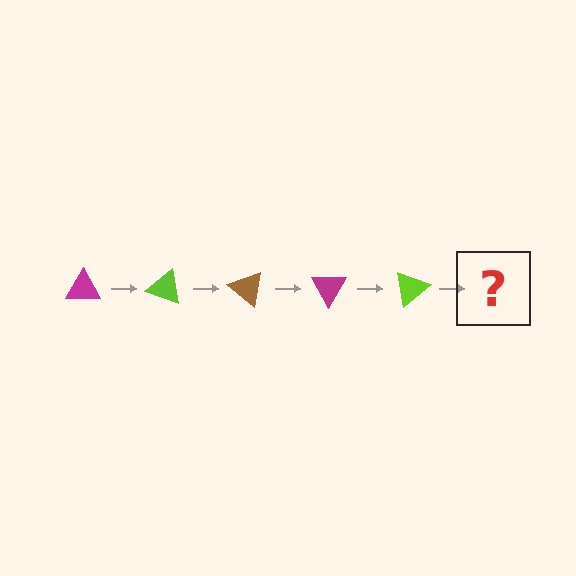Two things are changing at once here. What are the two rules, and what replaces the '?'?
The two rules are that it rotates 20 degrees each step and the color cycles through magenta, lime, and brown. The '?' should be a brown triangle, rotated 100 degrees from the start.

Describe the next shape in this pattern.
It should be a brown triangle, rotated 100 degrees from the start.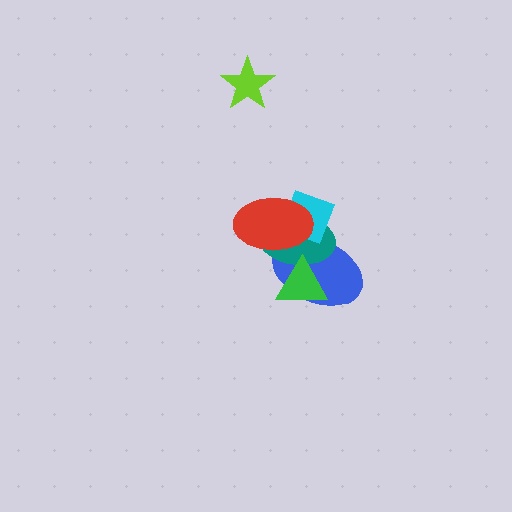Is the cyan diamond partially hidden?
Yes, it is partially covered by another shape.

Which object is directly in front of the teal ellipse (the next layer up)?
The cyan diamond is directly in front of the teal ellipse.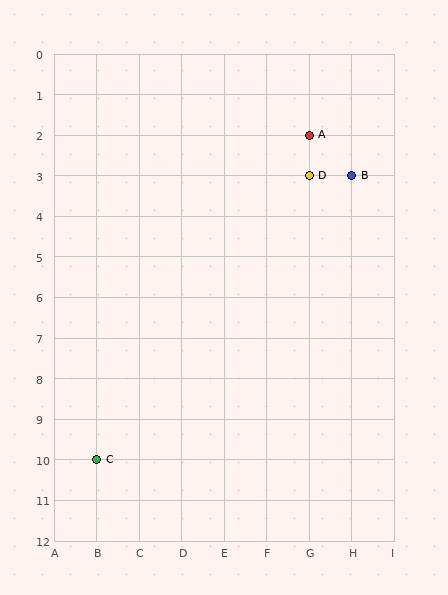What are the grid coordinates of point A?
Point A is at grid coordinates (G, 2).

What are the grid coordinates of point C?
Point C is at grid coordinates (B, 10).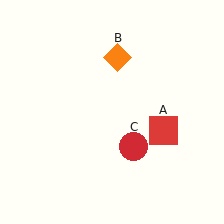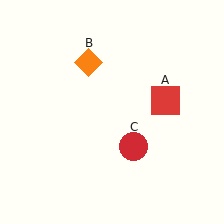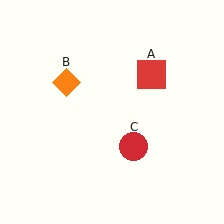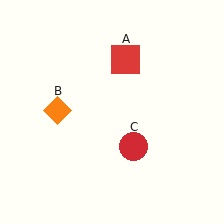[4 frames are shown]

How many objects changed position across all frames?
2 objects changed position: red square (object A), orange diamond (object B).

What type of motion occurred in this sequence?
The red square (object A), orange diamond (object B) rotated counterclockwise around the center of the scene.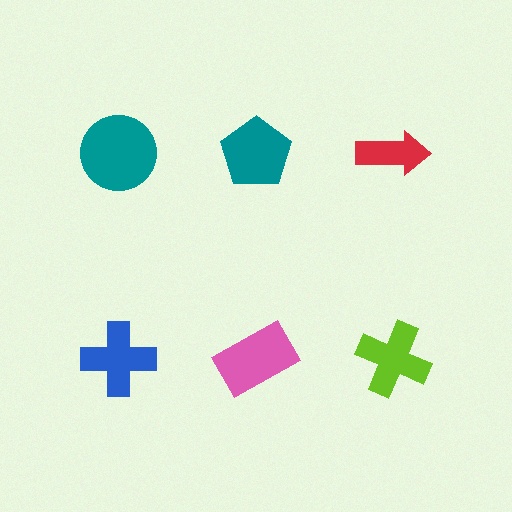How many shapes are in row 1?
3 shapes.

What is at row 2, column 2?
A pink rectangle.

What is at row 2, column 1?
A blue cross.